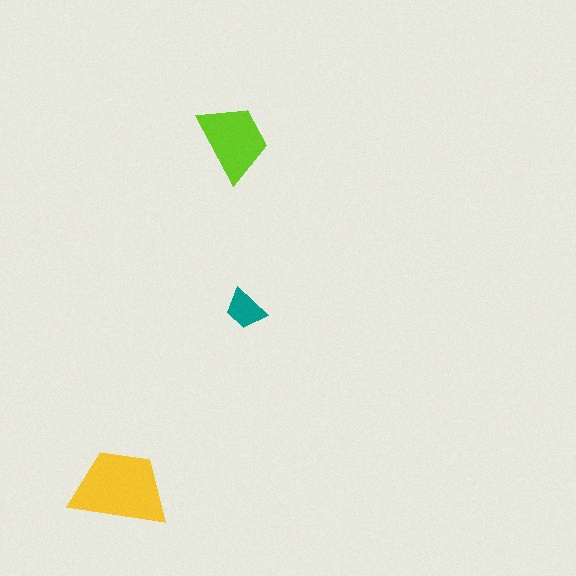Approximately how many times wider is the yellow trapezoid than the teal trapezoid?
About 2.5 times wider.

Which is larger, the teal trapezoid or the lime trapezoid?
The lime one.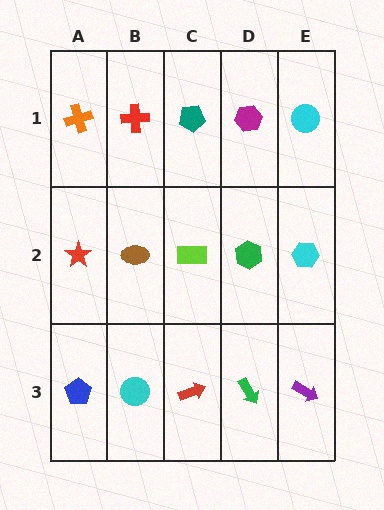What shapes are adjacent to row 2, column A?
An orange cross (row 1, column A), a blue pentagon (row 3, column A), a brown ellipse (row 2, column B).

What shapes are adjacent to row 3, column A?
A red star (row 2, column A), a cyan circle (row 3, column B).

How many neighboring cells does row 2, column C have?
4.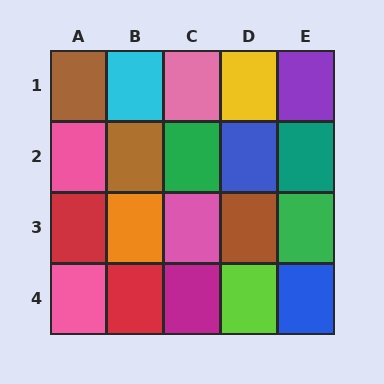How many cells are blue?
2 cells are blue.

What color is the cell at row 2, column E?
Teal.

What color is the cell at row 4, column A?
Pink.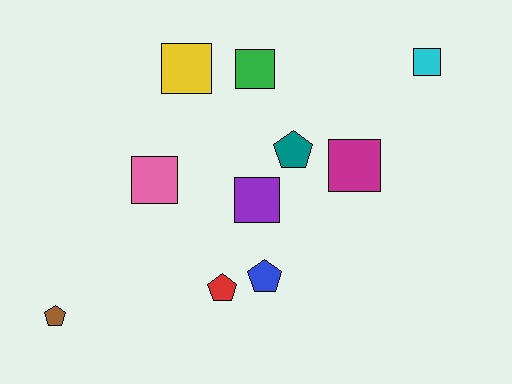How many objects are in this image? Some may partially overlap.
There are 10 objects.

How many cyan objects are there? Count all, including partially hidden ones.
There is 1 cyan object.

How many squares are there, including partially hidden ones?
There are 6 squares.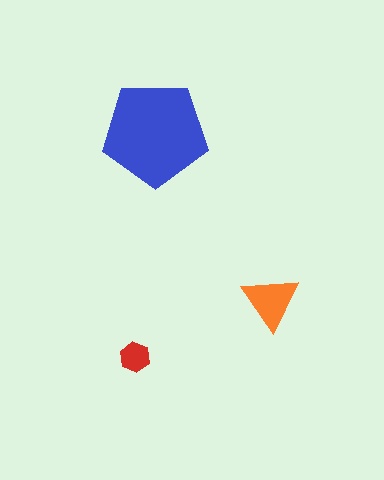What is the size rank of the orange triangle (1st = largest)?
2nd.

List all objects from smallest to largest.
The red hexagon, the orange triangle, the blue pentagon.